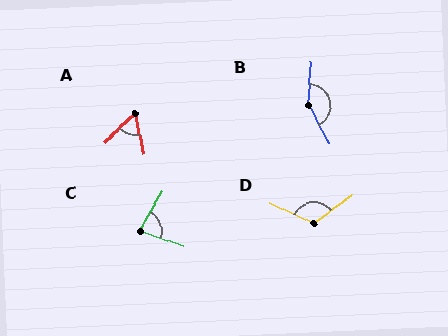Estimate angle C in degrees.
Approximately 79 degrees.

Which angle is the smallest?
A, at approximately 57 degrees.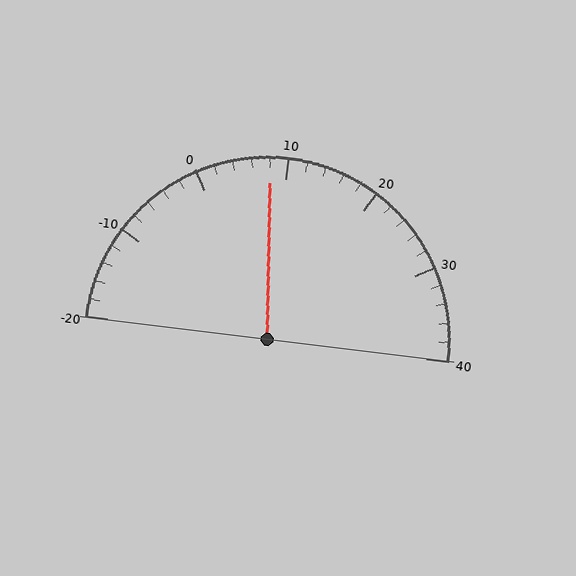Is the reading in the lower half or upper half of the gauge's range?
The reading is in the lower half of the range (-20 to 40).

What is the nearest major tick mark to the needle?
The nearest major tick mark is 10.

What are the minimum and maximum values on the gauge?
The gauge ranges from -20 to 40.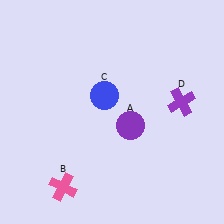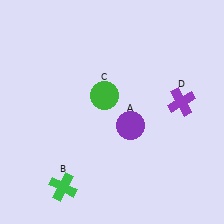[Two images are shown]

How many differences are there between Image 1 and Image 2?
There are 2 differences between the two images.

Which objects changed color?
B changed from pink to green. C changed from blue to green.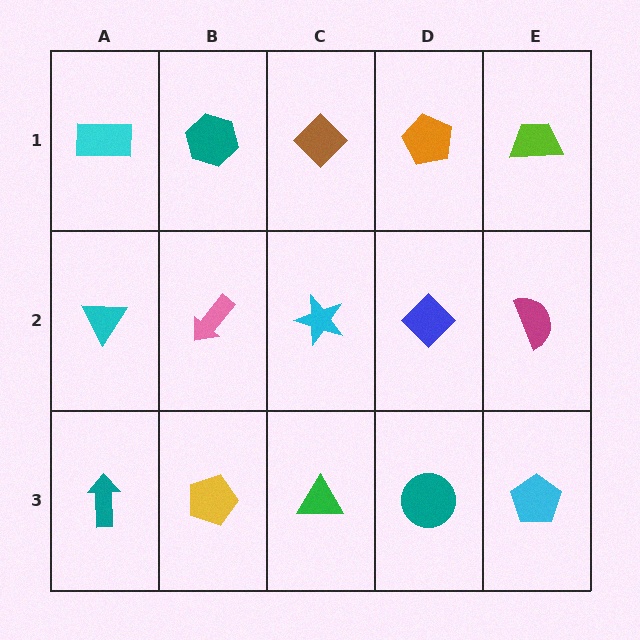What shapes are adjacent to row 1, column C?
A cyan star (row 2, column C), a teal hexagon (row 1, column B), an orange pentagon (row 1, column D).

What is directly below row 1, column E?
A magenta semicircle.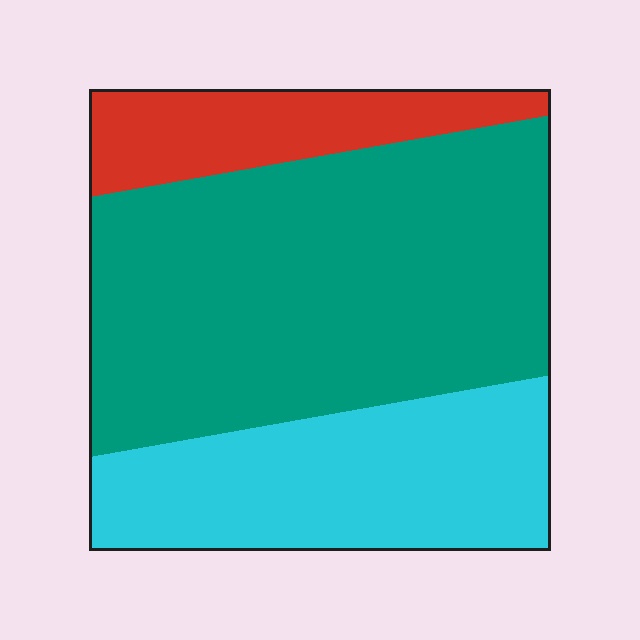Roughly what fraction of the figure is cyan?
Cyan takes up between a quarter and a half of the figure.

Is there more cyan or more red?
Cyan.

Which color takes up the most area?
Teal, at roughly 55%.